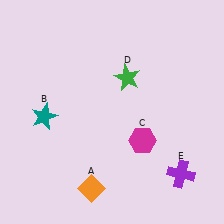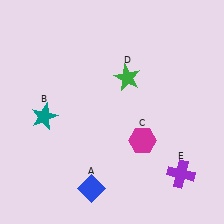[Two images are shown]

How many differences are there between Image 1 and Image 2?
There is 1 difference between the two images.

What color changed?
The diamond (A) changed from orange in Image 1 to blue in Image 2.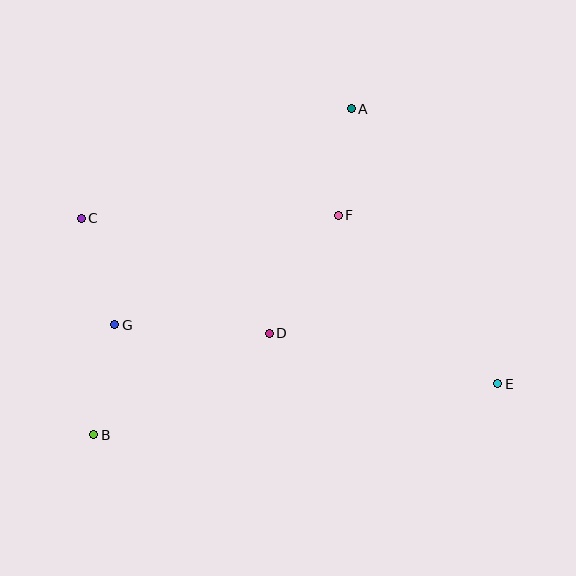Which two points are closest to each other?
Points A and F are closest to each other.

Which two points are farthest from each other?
Points C and E are farthest from each other.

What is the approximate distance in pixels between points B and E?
The distance between B and E is approximately 407 pixels.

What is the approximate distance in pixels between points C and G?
The distance between C and G is approximately 112 pixels.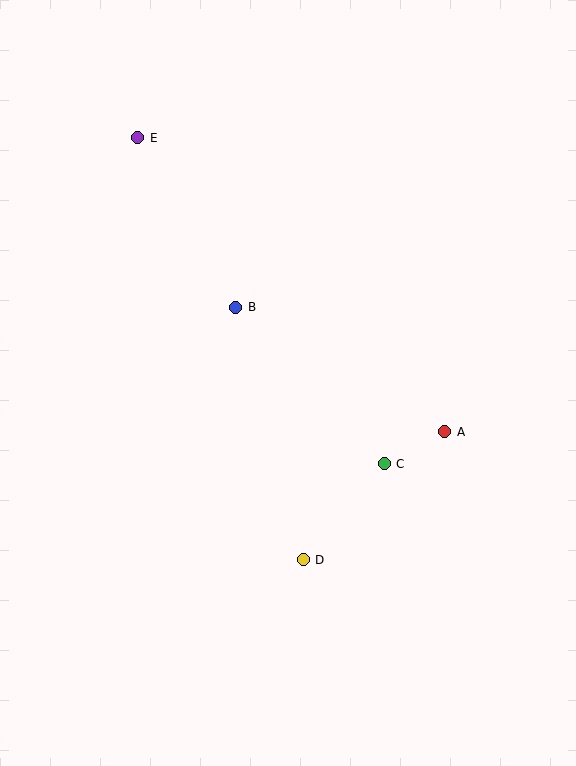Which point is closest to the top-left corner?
Point E is closest to the top-left corner.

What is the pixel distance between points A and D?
The distance between A and D is 191 pixels.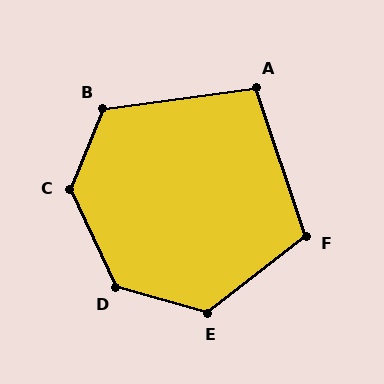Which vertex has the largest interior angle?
C, at approximately 133 degrees.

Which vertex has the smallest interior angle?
A, at approximately 101 degrees.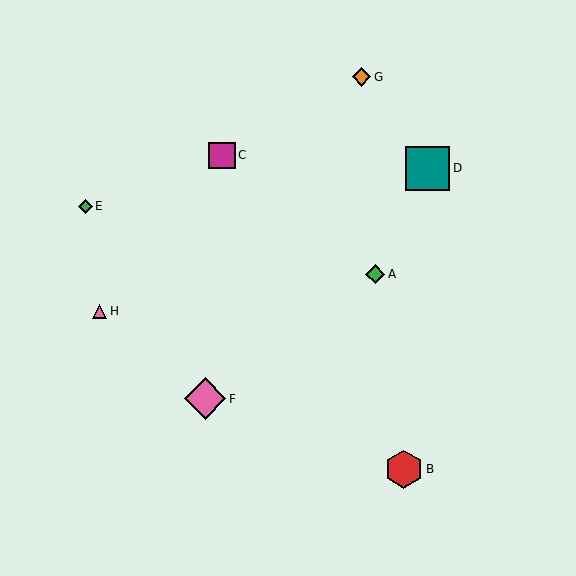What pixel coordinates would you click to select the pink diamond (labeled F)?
Click at (205, 399) to select the pink diamond F.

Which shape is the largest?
The teal square (labeled D) is the largest.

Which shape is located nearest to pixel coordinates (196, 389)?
The pink diamond (labeled F) at (205, 399) is nearest to that location.